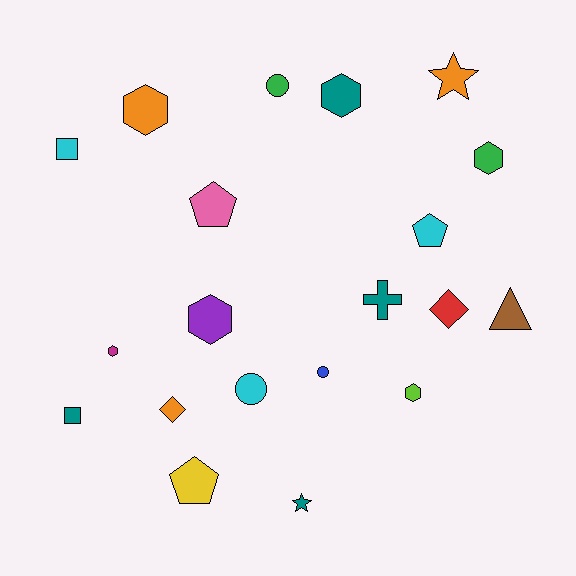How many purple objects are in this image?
There is 1 purple object.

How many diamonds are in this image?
There are 2 diamonds.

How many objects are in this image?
There are 20 objects.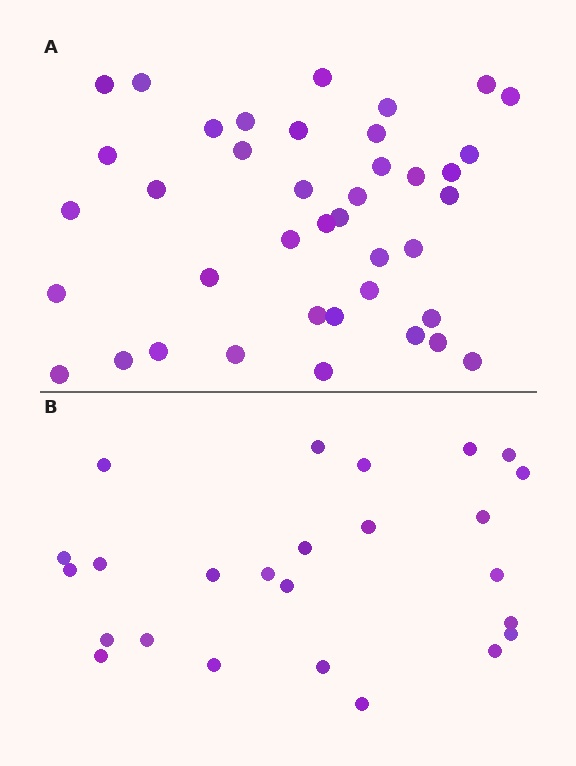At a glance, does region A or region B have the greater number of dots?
Region A (the top region) has more dots.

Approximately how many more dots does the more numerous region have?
Region A has approximately 15 more dots than region B.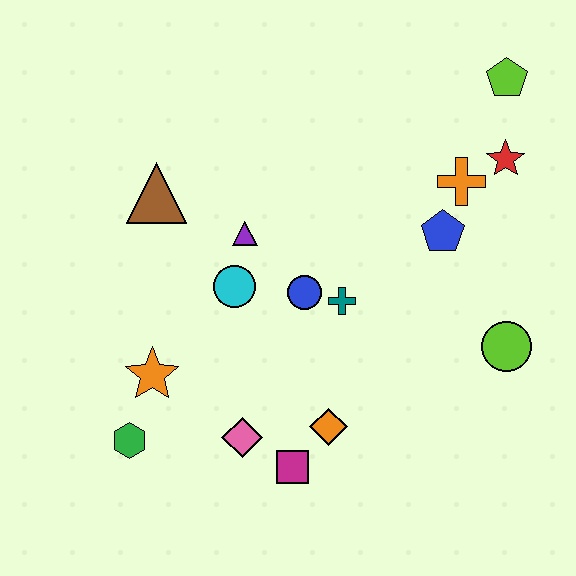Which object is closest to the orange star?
The green hexagon is closest to the orange star.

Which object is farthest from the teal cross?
The lime pentagon is farthest from the teal cross.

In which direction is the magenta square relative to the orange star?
The magenta square is to the right of the orange star.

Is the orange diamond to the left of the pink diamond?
No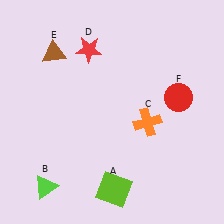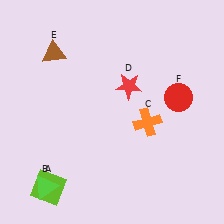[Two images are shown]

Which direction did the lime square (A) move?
The lime square (A) moved left.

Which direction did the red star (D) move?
The red star (D) moved right.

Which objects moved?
The objects that moved are: the lime square (A), the red star (D).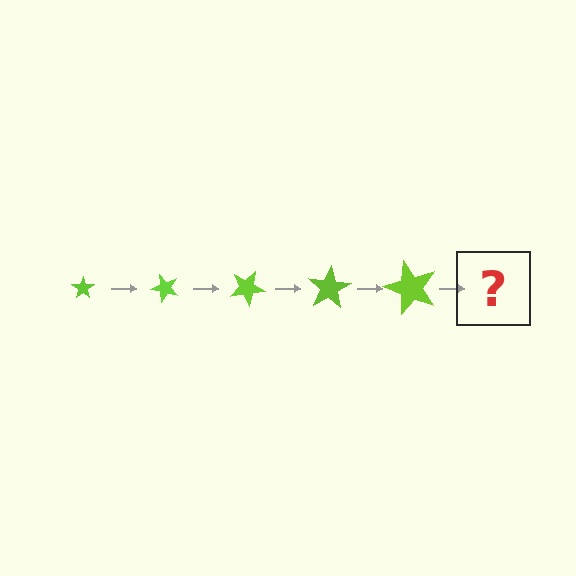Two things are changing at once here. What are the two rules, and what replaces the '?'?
The two rules are that the star grows larger each step and it rotates 50 degrees each step. The '?' should be a star, larger than the previous one and rotated 250 degrees from the start.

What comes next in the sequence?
The next element should be a star, larger than the previous one and rotated 250 degrees from the start.